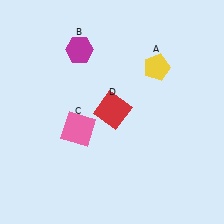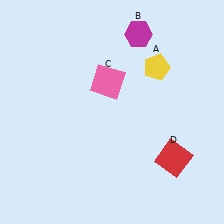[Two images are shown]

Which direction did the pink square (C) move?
The pink square (C) moved up.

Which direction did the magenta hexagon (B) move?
The magenta hexagon (B) moved right.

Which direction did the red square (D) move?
The red square (D) moved right.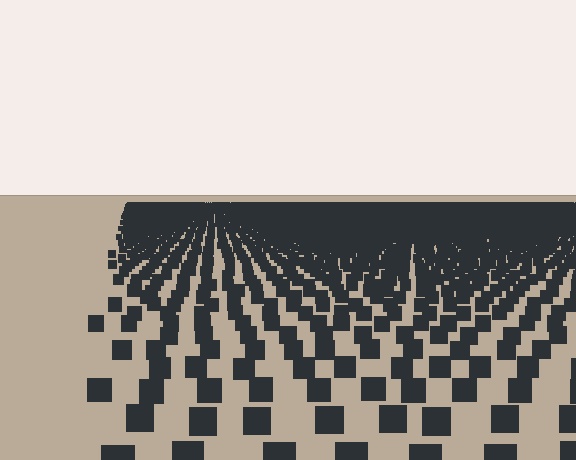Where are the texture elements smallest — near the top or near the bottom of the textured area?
Near the top.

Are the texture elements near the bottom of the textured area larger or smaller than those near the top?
Larger. Near the bottom, elements are closer to the viewer and appear at a bigger on-screen size.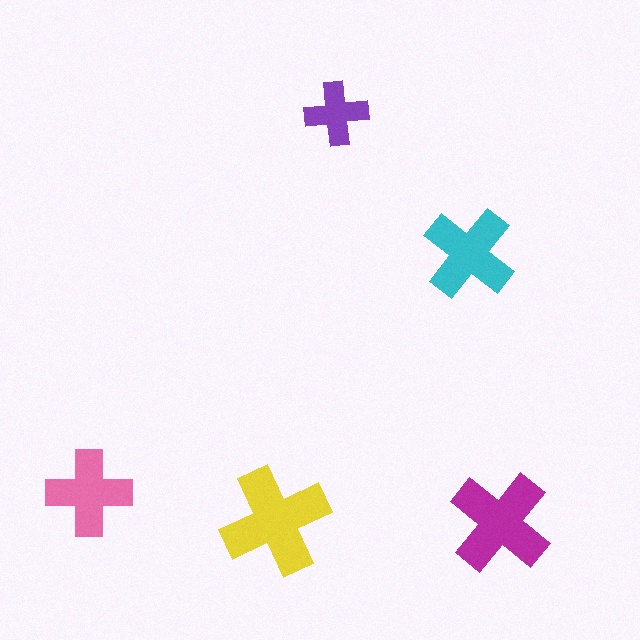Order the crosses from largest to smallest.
the yellow one, the magenta one, the cyan one, the pink one, the purple one.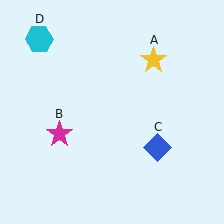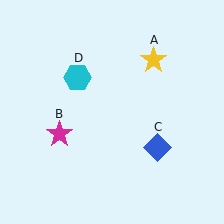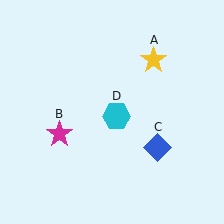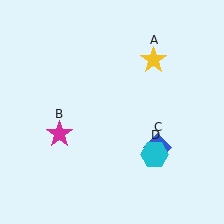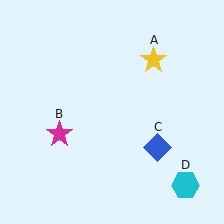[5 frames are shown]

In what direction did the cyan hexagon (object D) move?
The cyan hexagon (object D) moved down and to the right.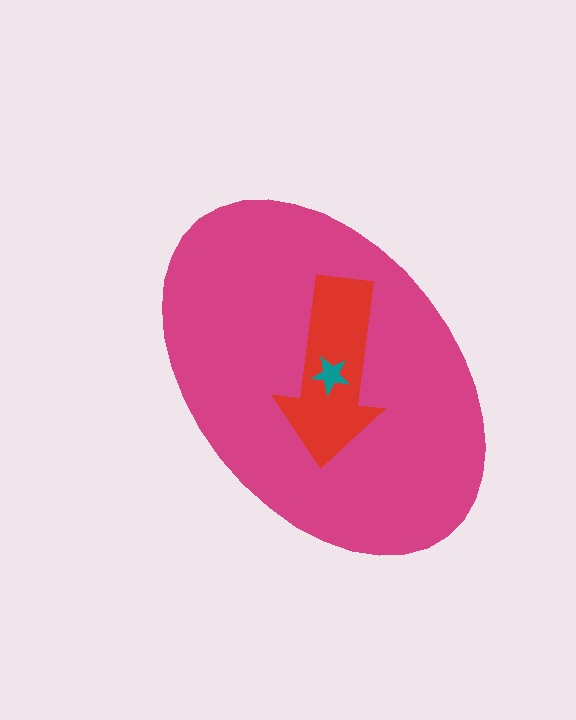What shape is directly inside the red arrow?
The teal star.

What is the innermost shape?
The teal star.